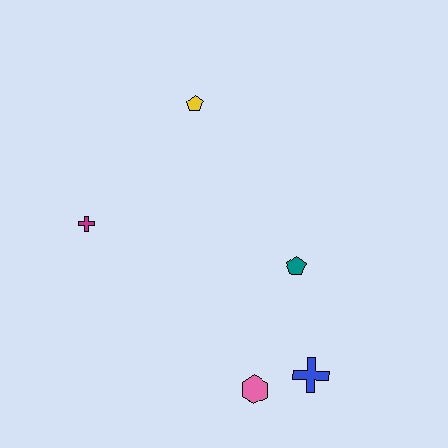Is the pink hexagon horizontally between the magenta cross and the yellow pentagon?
No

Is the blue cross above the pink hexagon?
Yes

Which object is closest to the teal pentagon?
The blue cross is closest to the teal pentagon.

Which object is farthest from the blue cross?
The yellow pentagon is farthest from the blue cross.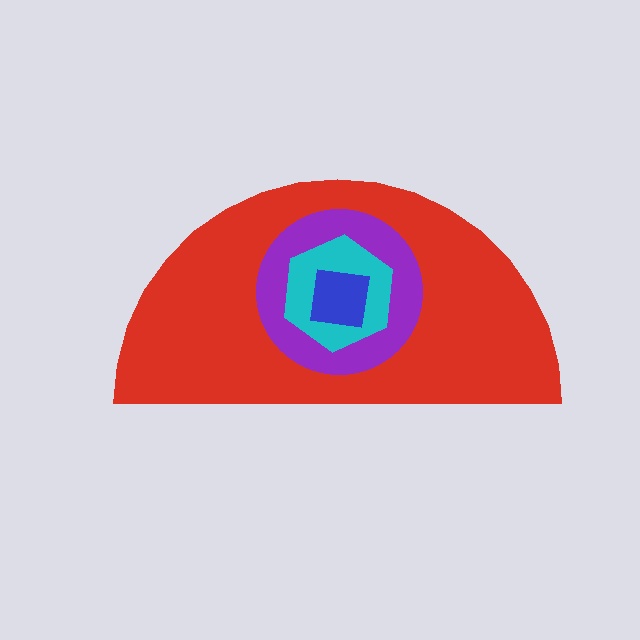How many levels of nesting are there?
4.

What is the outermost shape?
The red semicircle.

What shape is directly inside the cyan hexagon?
The blue square.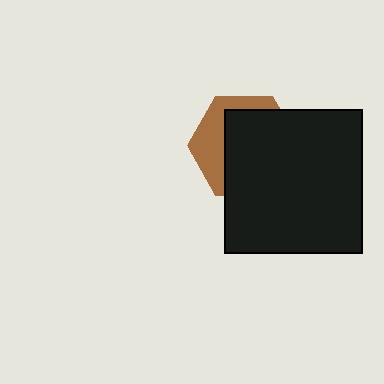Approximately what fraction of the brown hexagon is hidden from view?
Roughly 65% of the brown hexagon is hidden behind the black rectangle.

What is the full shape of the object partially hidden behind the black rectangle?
The partially hidden object is a brown hexagon.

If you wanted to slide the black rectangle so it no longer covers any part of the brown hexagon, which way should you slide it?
Slide it toward the lower-right — that is the most direct way to separate the two shapes.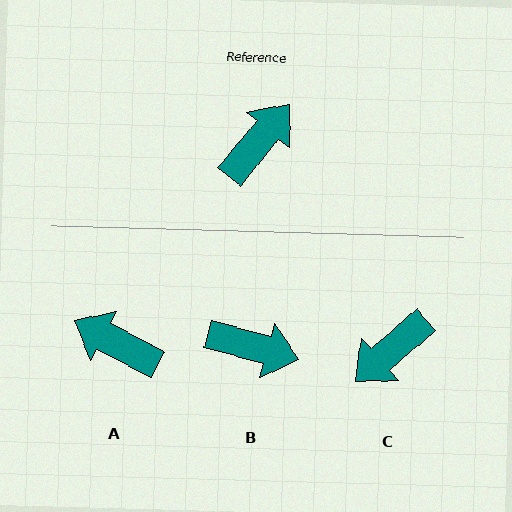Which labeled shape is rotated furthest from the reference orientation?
C, about 171 degrees away.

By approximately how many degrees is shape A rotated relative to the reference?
Approximately 102 degrees counter-clockwise.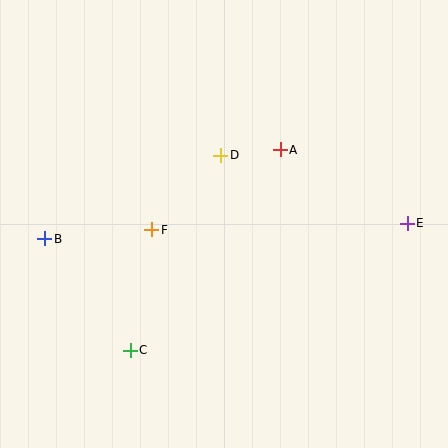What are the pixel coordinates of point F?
Point F is at (152, 230).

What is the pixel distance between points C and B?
The distance between C and B is 140 pixels.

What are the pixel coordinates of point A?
Point A is at (280, 150).